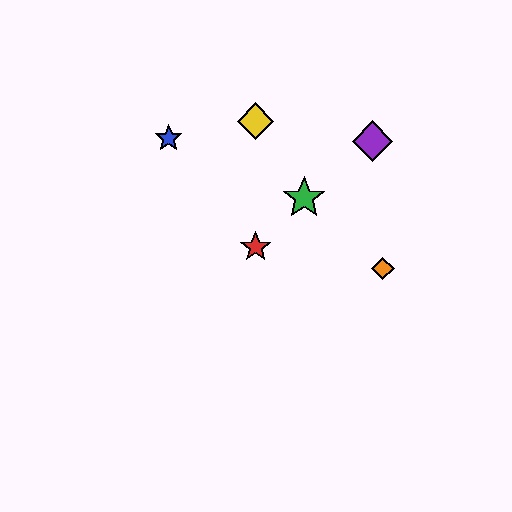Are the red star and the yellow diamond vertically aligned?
Yes, both are at x≈256.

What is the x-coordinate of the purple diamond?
The purple diamond is at x≈372.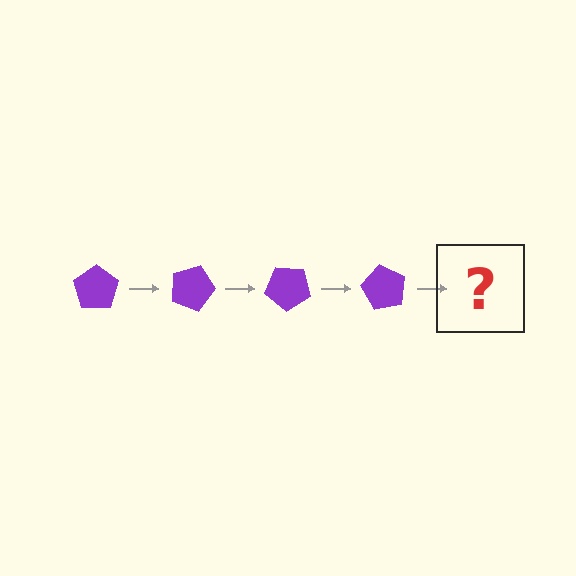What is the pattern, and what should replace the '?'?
The pattern is that the pentagon rotates 20 degrees each step. The '?' should be a purple pentagon rotated 80 degrees.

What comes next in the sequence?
The next element should be a purple pentagon rotated 80 degrees.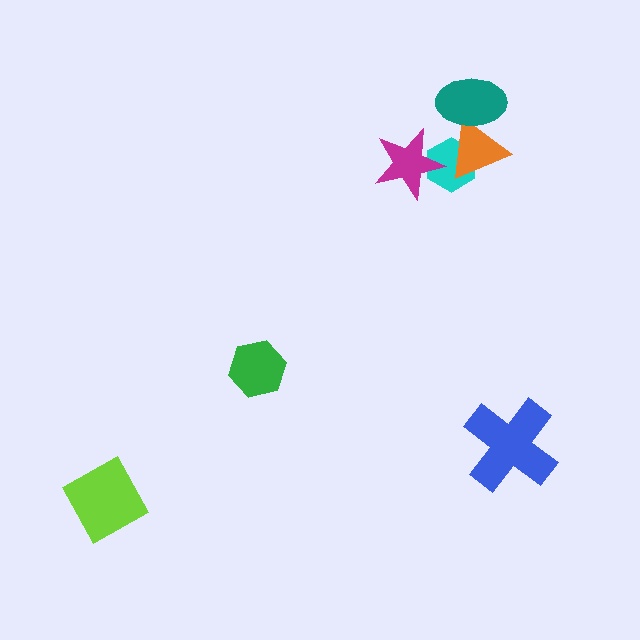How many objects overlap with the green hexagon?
0 objects overlap with the green hexagon.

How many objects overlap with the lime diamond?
0 objects overlap with the lime diamond.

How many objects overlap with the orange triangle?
2 objects overlap with the orange triangle.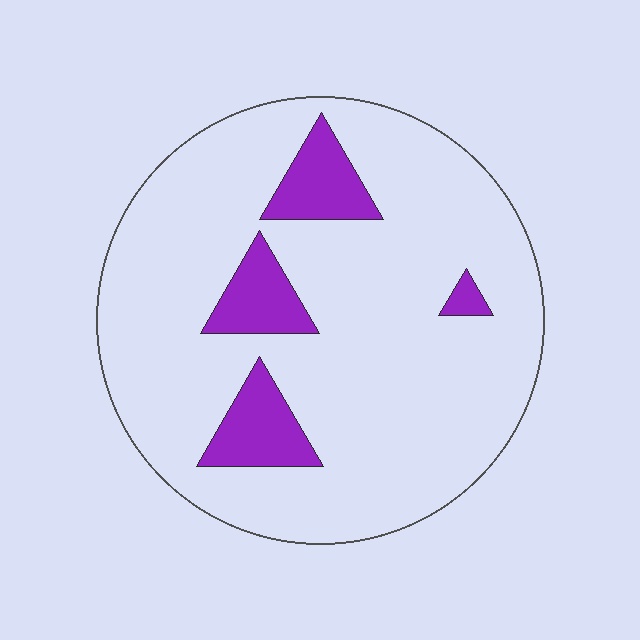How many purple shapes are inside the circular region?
4.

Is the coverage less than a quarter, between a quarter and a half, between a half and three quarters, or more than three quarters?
Less than a quarter.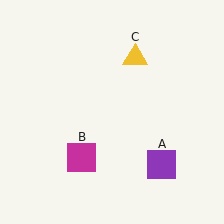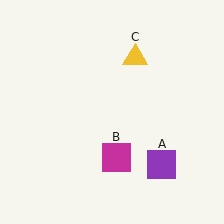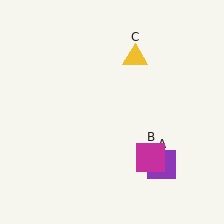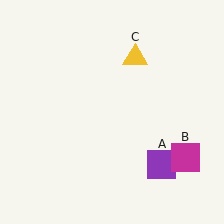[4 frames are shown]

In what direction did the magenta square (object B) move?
The magenta square (object B) moved right.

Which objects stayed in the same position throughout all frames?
Purple square (object A) and yellow triangle (object C) remained stationary.